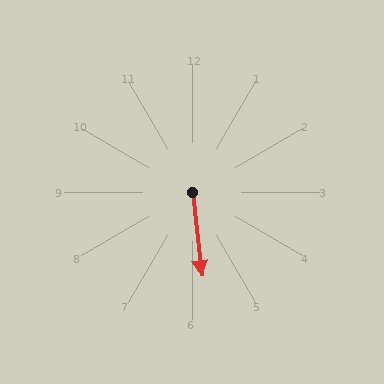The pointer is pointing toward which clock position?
Roughly 6 o'clock.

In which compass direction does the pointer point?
South.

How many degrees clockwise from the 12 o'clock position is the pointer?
Approximately 174 degrees.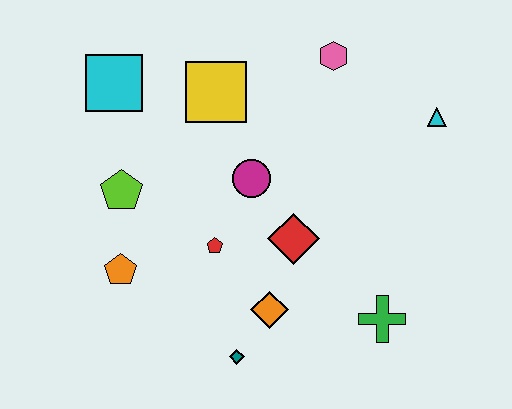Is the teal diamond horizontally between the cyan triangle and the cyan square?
Yes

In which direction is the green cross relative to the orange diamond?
The green cross is to the right of the orange diamond.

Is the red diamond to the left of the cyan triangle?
Yes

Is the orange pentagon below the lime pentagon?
Yes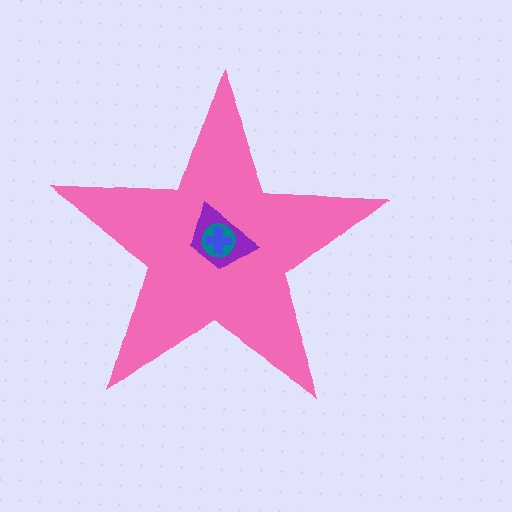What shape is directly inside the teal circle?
The blue cross.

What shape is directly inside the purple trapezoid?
The teal circle.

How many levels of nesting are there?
4.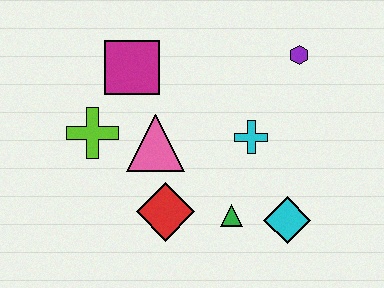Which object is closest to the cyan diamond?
The green triangle is closest to the cyan diamond.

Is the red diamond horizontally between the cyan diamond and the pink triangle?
Yes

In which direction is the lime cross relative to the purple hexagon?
The lime cross is to the left of the purple hexagon.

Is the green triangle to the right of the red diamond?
Yes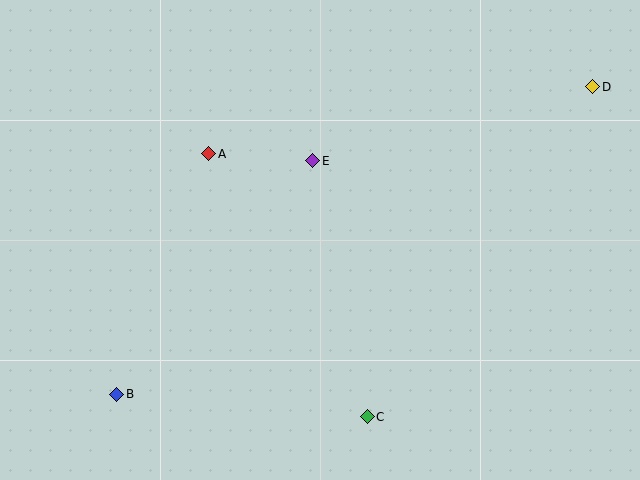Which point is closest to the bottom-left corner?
Point B is closest to the bottom-left corner.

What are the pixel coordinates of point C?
Point C is at (367, 417).